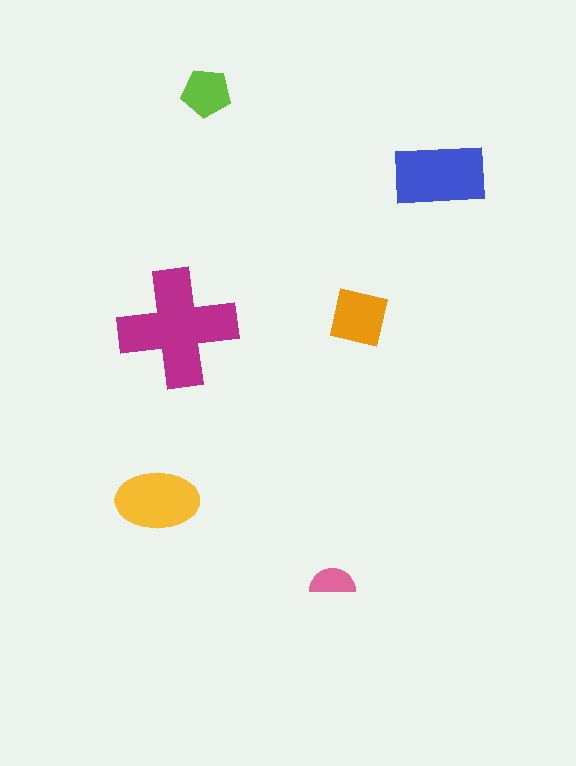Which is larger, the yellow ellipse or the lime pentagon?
The yellow ellipse.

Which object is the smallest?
The pink semicircle.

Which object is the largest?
The magenta cross.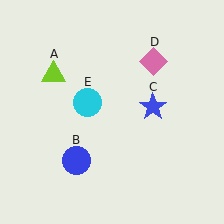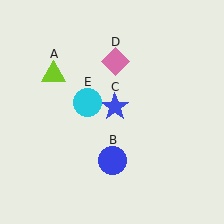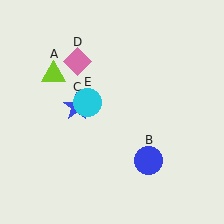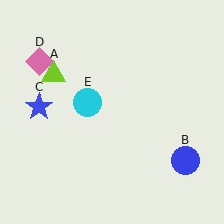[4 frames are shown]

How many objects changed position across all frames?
3 objects changed position: blue circle (object B), blue star (object C), pink diamond (object D).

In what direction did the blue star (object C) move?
The blue star (object C) moved left.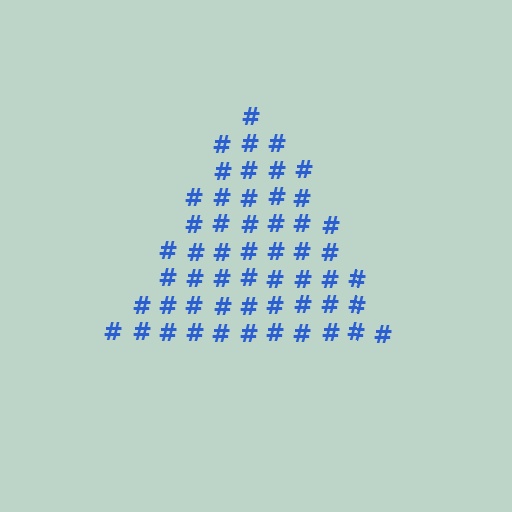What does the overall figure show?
The overall figure shows a triangle.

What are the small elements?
The small elements are hash symbols.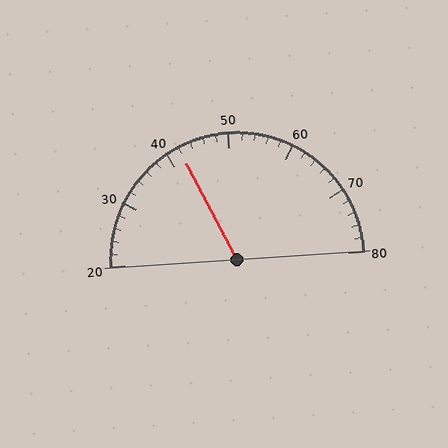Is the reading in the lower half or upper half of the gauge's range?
The reading is in the lower half of the range (20 to 80).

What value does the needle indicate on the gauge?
The needle indicates approximately 42.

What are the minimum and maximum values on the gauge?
The gauge ranges from 20 to 80.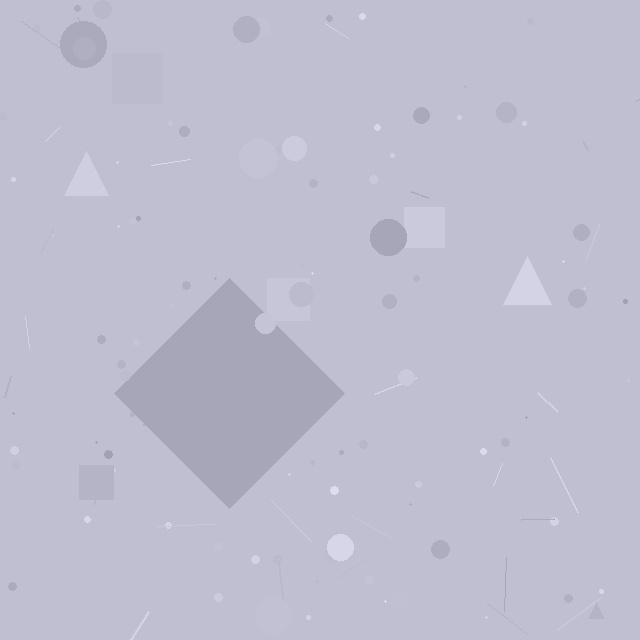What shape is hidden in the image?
A diamond is hidden in the image.